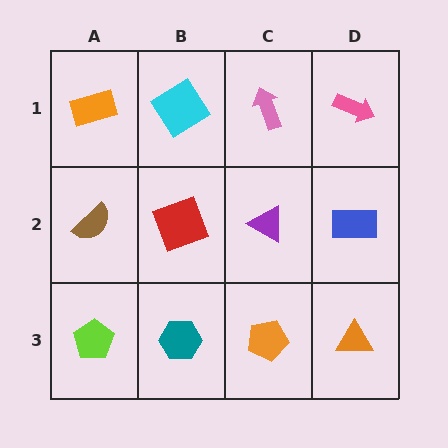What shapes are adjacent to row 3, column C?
A purple triangle (row 2, column C), a teal hexagon (row 3, column B), an orange triangle (row 3, column D).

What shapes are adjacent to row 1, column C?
A purple triangle (row 2, column C), a cyan diamond (row 1, column B), a pink arrow (row 1, column D).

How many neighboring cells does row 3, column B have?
3.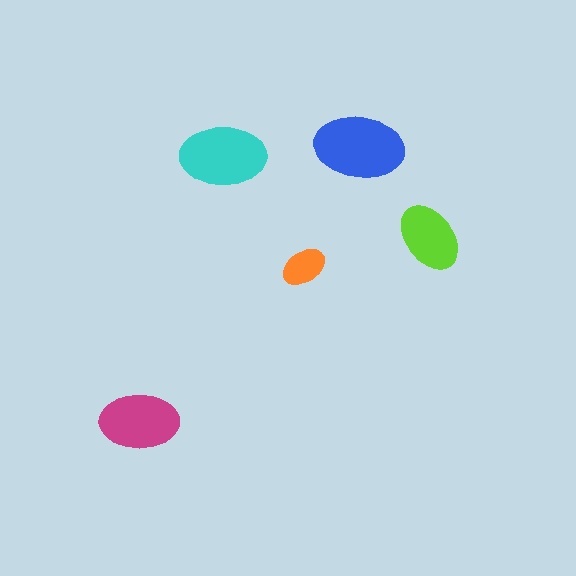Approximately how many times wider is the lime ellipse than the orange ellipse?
About 1.5 times wider.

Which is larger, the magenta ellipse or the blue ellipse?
The blue one.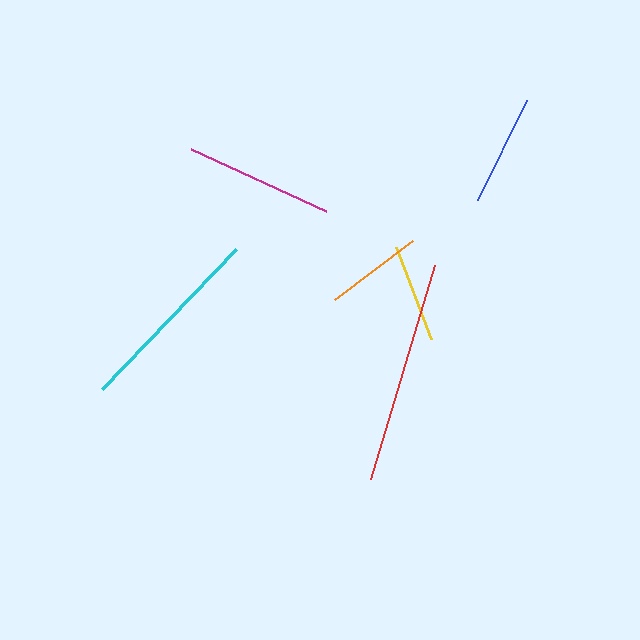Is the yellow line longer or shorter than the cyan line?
The cyan line is longer than the yellow line.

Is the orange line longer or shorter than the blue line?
The blue line is longer than the orange line.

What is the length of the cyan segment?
The cyan segment is approximately 194 pixels long.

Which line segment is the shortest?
The orange line is the shortest at approximately 98 pixels.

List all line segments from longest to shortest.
From longest to shortest: red, cyan, magenta, blue, yellow, orange.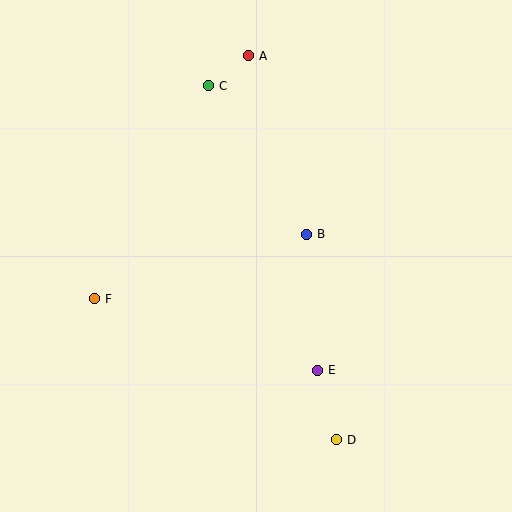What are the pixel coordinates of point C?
Point C is at (209, 86).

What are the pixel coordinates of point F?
Point F is at (95, 299).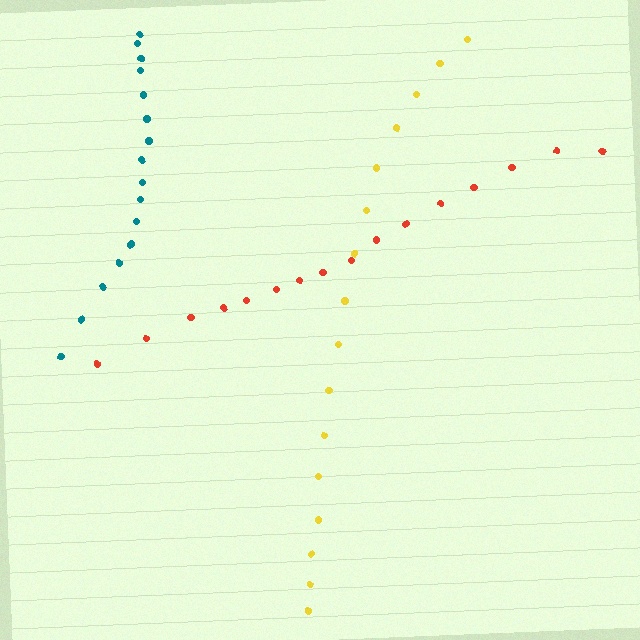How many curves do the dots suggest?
There are 3 distinct paths.